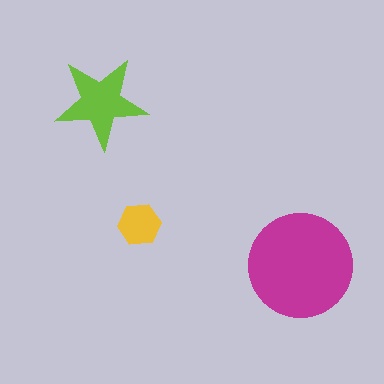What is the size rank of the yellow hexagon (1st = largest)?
3rd.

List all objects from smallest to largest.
The yellow hexagon, the lime star, the magenta circle.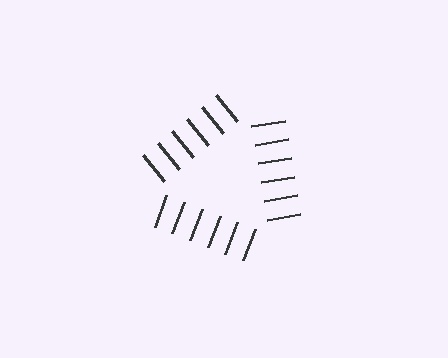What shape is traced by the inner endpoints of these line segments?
An illusory triangle — the line segments terminate on its edges but no continuous stroke is drawn.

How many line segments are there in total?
18 — 6 along each of the 3 edges.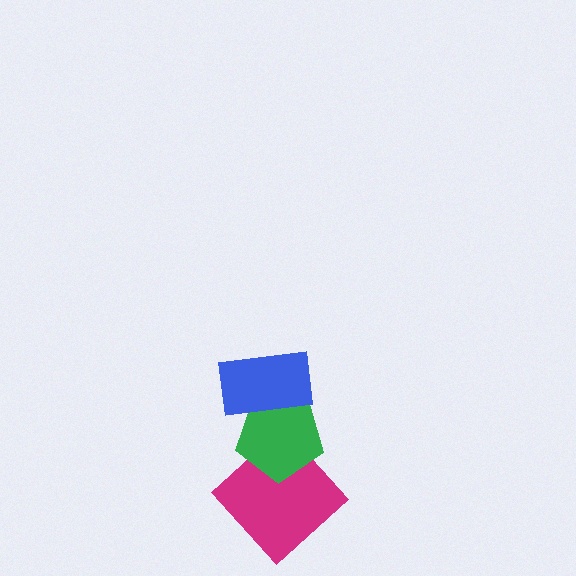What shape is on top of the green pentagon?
The blue rectangle is on top of the green pentagon.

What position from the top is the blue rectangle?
The blue rectangle is 1st from the top.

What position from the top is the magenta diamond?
The magenta diamond is 3rd from the top.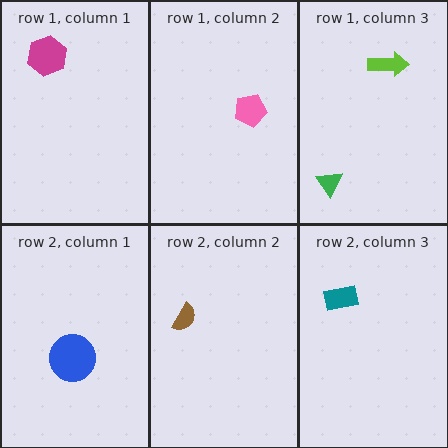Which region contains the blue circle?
The row 2, column 1 region.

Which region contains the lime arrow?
The row 1, column 3 region.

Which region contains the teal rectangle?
The row 2, column 3 region.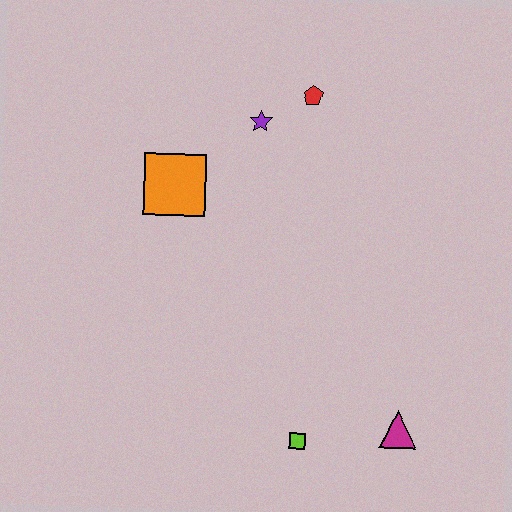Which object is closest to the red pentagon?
The purple star is closest to the red pentagon.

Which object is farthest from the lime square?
The red pentagon is farthest from the lime square.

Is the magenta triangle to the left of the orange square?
No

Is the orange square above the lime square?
Yes